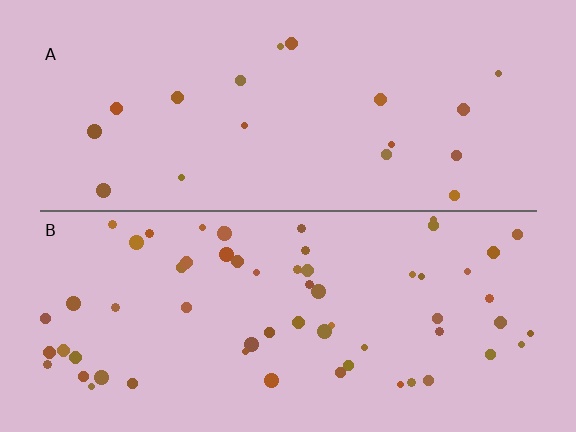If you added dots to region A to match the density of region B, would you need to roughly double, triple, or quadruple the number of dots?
Approximately triple.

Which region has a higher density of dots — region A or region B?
B (the bottom).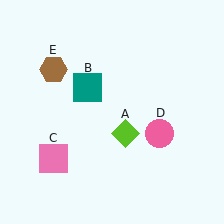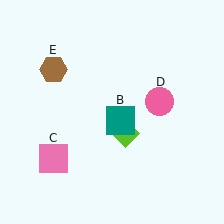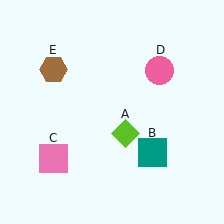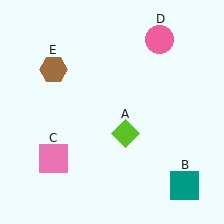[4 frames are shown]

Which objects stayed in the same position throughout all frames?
Lime diamond (object A) and pink square (object C) and brown hexagon (object E) remained stationary.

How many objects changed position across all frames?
2 objects changed position: teal square (object B), pink circle (object D).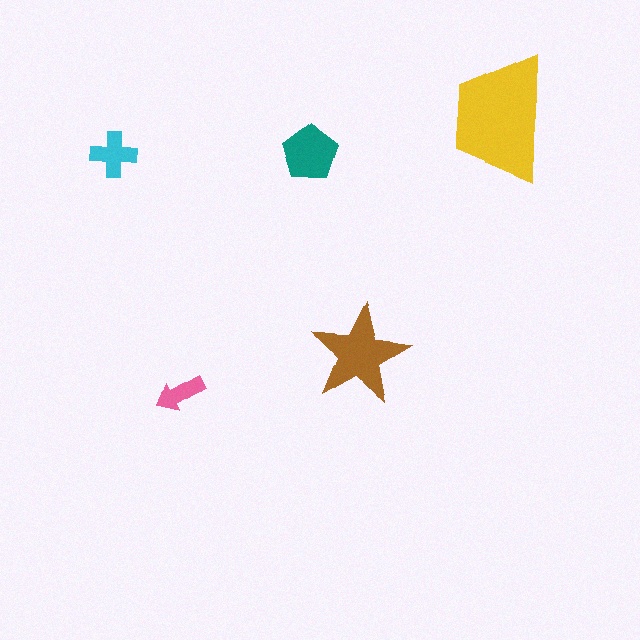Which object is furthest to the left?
The cyan cross is leftmost.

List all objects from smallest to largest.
The pink arrow, the cyan cross, the teal pentagon, the brown star, the yellow trapezoid.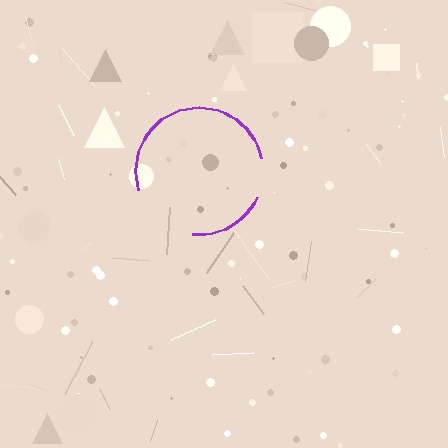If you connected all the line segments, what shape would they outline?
They would outline a circle.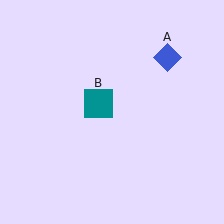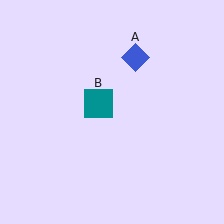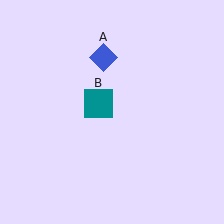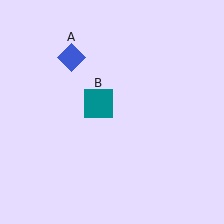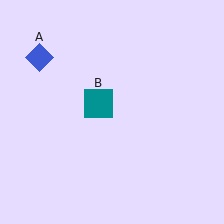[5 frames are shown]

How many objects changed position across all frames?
1 object changed position: blue diamond (object A).